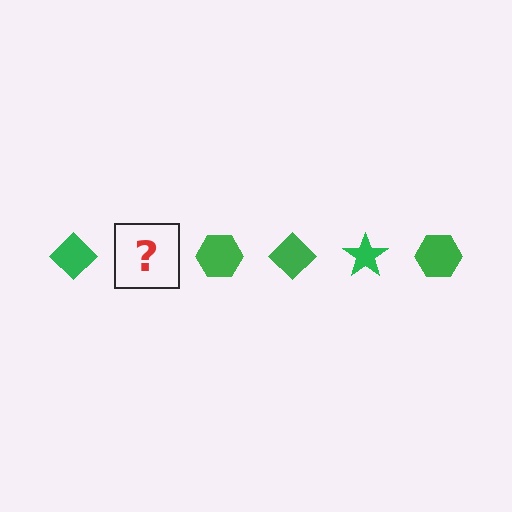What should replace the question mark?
The question mark should be replaced with a green star.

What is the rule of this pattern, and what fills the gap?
The rule is that the pattern cycles through diamond, star, hexagon shapes in green. The gap should be filled with a green star.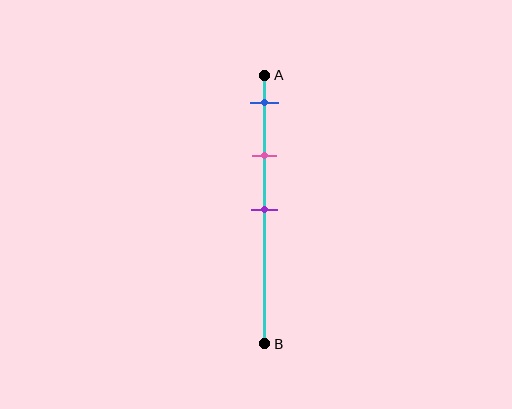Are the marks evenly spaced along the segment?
Yes, the marks are approximately evenly spaced.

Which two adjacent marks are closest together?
The blue and pink marks are the closest adjacent pair.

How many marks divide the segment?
There are 3 marks dividing the segment.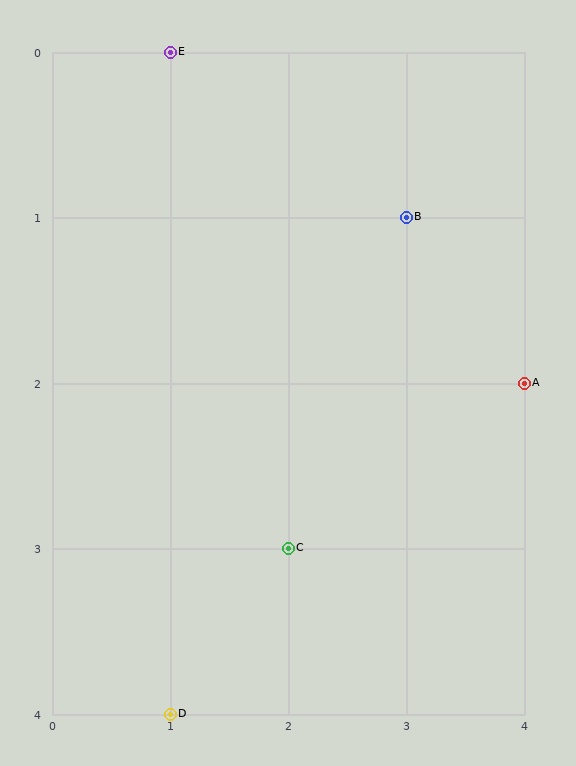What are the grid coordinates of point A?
Point A is at grid coordinates (4, 2).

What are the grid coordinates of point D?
Point D is at grid coordinates (1, 4).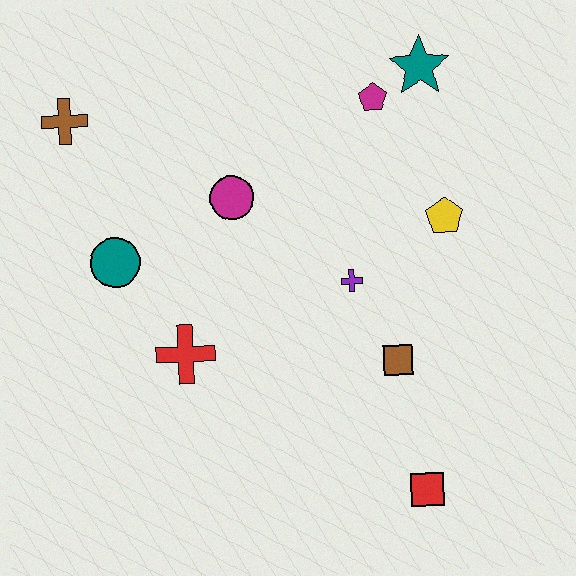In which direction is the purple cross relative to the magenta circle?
The purple cross is to the right of the magenta circle.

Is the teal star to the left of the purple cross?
No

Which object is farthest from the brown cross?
The red square is farthest from the brown cross.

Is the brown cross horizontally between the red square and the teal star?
No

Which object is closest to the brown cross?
The teal circle is closest to the brown cross.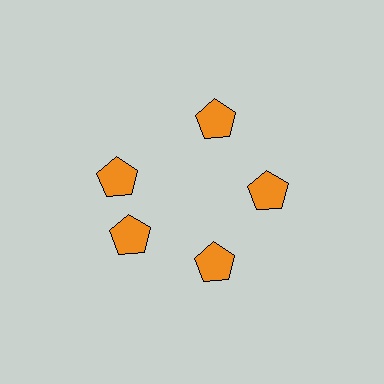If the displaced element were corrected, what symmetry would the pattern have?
It would have 5-fold rotational symmetry — the pattern would map onto itself every 72 degrees.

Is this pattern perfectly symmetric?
No. The 5 orange pentagons are arranged in a ring, but one element near the 10 o'clock position is rotated out of alignment along the ring, breaking the 5-fold rotational symmetry.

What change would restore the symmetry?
The symmetry would be restored by rotating it back into even spacing with its neighbors so that all 5 pentagons sit at equal angles and equal distance from the center.